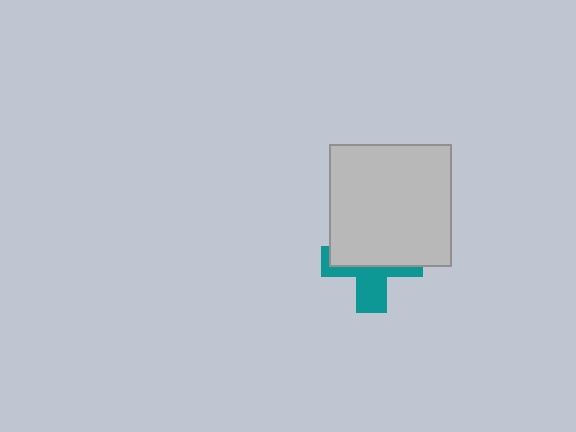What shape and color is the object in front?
The object in front is a light gray square.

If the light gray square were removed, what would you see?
You would see the complete teal cross.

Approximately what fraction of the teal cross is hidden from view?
Roughly 57% of the teal cross is hidden behind the light gray square.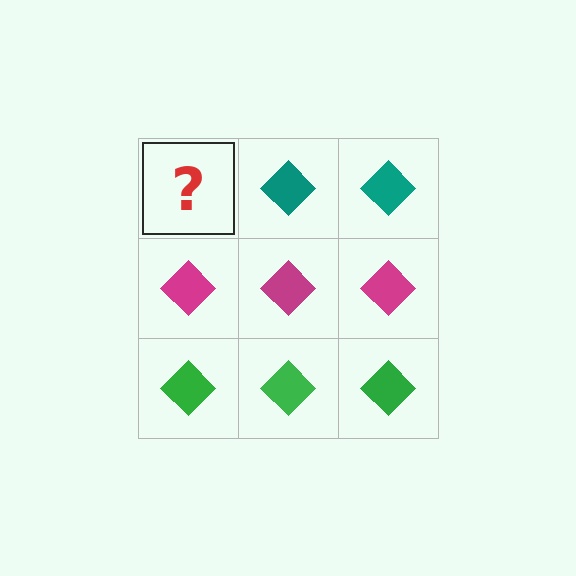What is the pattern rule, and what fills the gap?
The rule is that each row has a consistent color. The gap should be filled with a teal diamond.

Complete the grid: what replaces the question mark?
The question mark should be replaced with a teal diamond.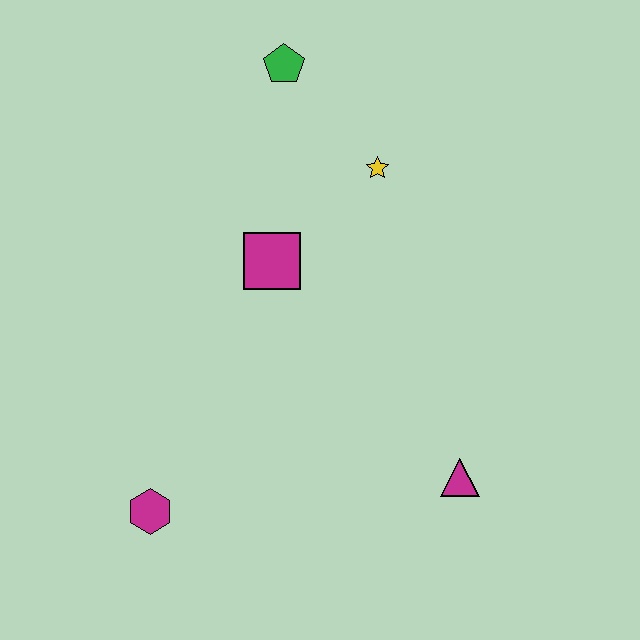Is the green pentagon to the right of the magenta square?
Yes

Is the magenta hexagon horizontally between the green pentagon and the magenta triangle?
No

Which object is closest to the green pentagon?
The yellow star is closest to the green pentagon.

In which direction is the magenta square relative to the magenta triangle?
The magenta square is above the magenta triangle.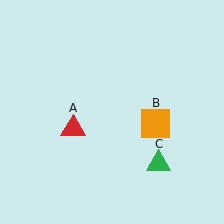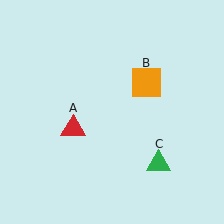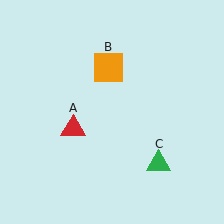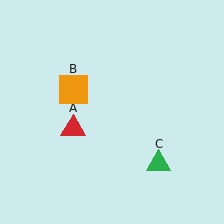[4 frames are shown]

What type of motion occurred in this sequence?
The orange square (object B) rotated counterclockwise around the center of the scene.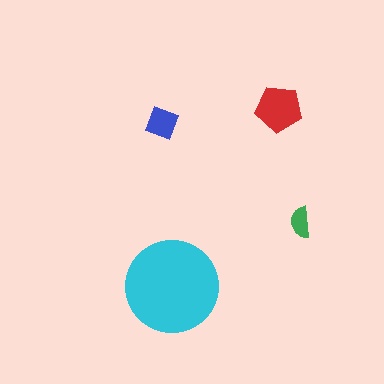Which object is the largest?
The cyan circle.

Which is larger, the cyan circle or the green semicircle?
The cyan circle.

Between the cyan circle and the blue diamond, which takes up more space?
The cyan circle.